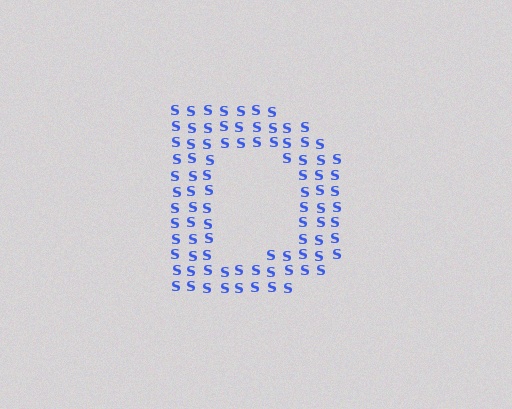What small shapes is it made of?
It is made of small letter S's.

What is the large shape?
The large shape is the letter D.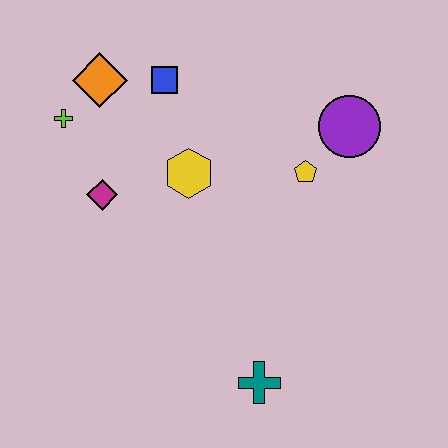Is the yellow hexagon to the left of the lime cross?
No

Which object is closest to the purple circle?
The yellow pentagon is closest to the purple circle.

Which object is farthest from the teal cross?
The orange diamond is farthest from the teal cross.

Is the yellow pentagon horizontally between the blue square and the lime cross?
No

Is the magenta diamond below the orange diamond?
Yes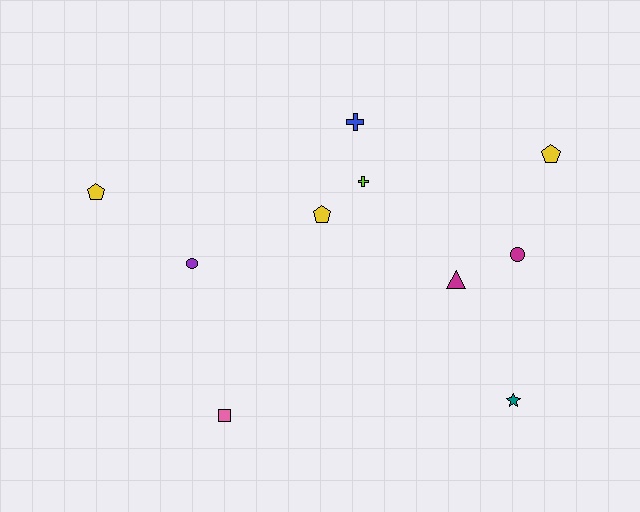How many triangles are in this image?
There is 1 triangle.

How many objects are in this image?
There are 10 objects.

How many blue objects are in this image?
There is 1 blue object.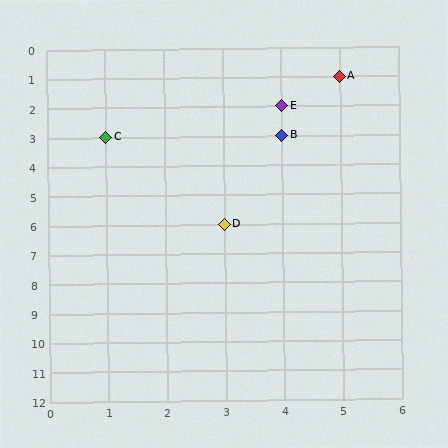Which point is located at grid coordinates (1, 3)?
Point C is at (1, 3).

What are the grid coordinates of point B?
Point B is at grid coordinates (4, 3).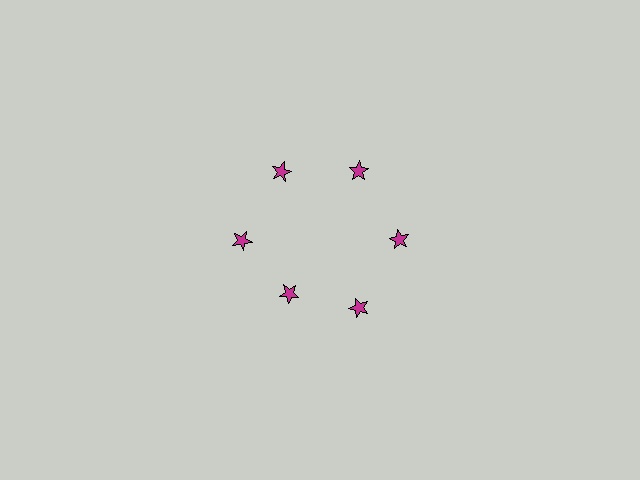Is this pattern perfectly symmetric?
No. The 6 magenta stars are arranged in a ring, but one element near the 7 o'clock position is pulled inward toward the center, breaking the 6-fold rotational symmetry.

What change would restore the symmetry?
The symmetry would be restored by moving it outward, back onto the ring so that all 6 stars sit at equal angles and equal distance from the center.